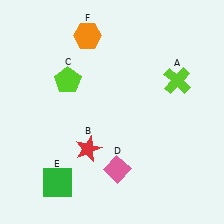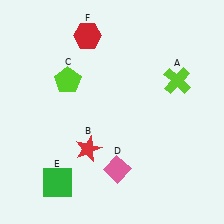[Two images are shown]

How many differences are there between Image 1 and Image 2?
There is 1 difference between the two images.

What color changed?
The hexagon (F) changed from orange in Image 1 to red in Image 2.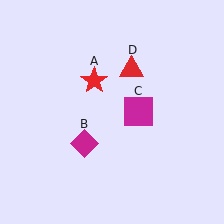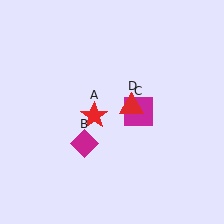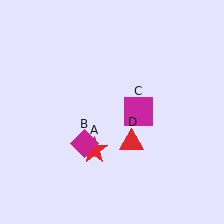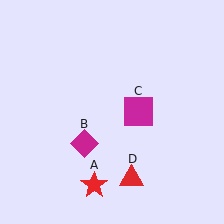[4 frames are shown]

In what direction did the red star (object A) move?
The red star (object A) moved down.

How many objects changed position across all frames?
2 objects changed position: red star (object A), red triangle (object D).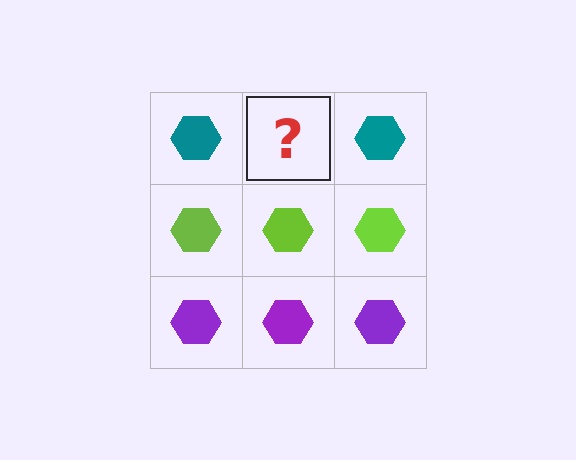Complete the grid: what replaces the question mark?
The question mark should be replaced with a teal hexagon.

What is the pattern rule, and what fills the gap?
The rule is that each row has a consistent color. The gap should be filled with a teal hexagon.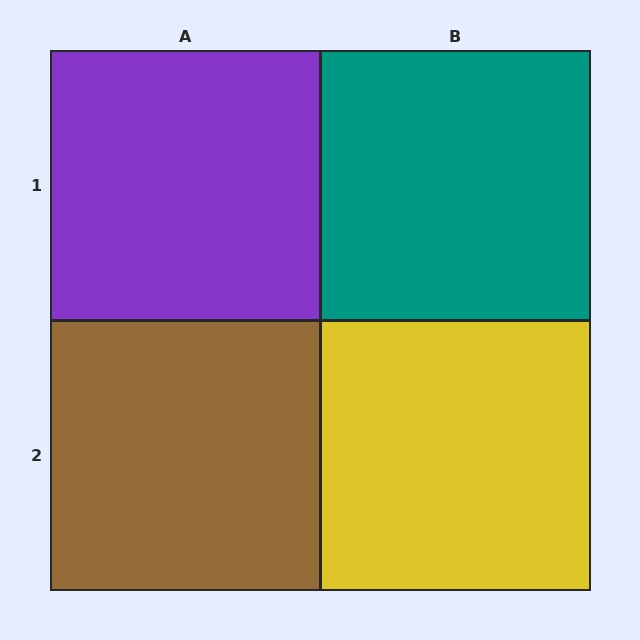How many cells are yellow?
1 cell is yellow.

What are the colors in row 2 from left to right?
Brown, yellow.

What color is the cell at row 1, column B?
Teal.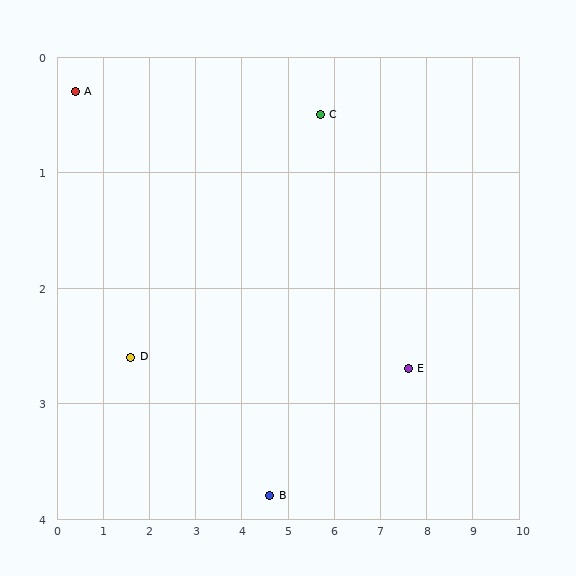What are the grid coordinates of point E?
Point E is at approximately (7.6, 2.7).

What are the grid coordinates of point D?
Point D is at approximately (1.6, 2.6).